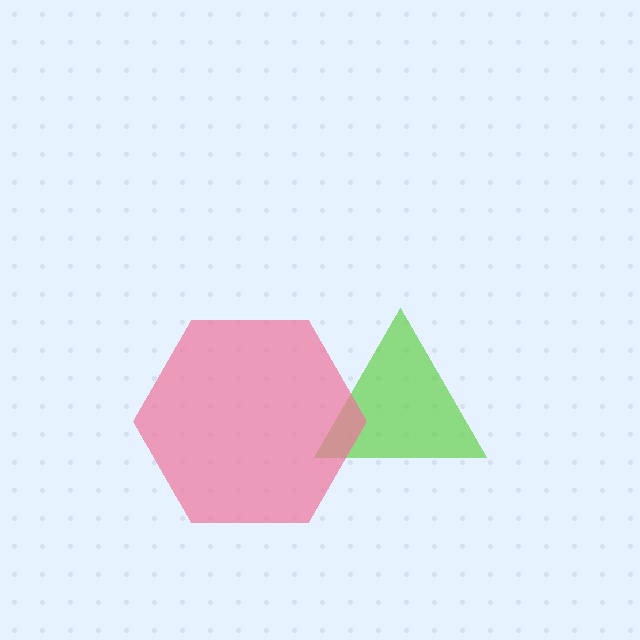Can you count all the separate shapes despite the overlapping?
Yes, there are 2 separate shapes.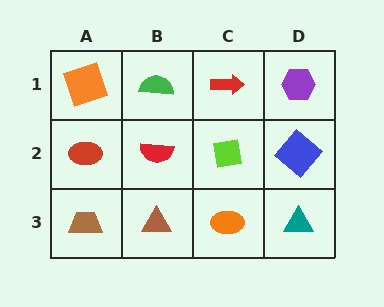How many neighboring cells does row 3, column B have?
3.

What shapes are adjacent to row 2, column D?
A purple hexagon (row 1, column D), a teal triangle (row 3, column D), a lime square (row 2, column C).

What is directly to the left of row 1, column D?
A red arrow.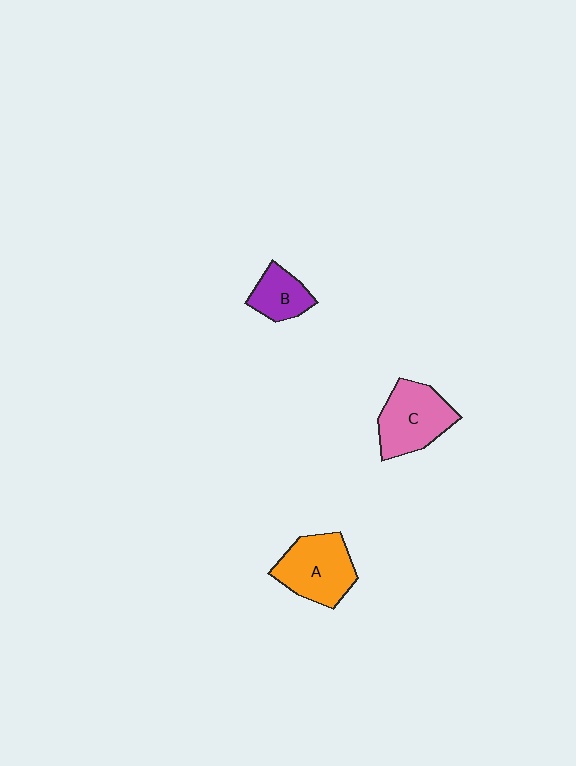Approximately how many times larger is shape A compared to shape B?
Approximately 1.8 times.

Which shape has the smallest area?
Shape B (purple).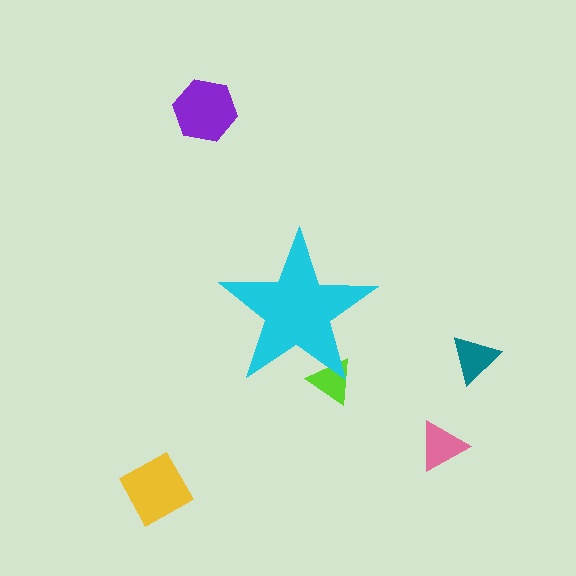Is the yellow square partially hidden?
No, the yellow square is fully visible.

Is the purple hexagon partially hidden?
No, the purple hexagon is fully visible.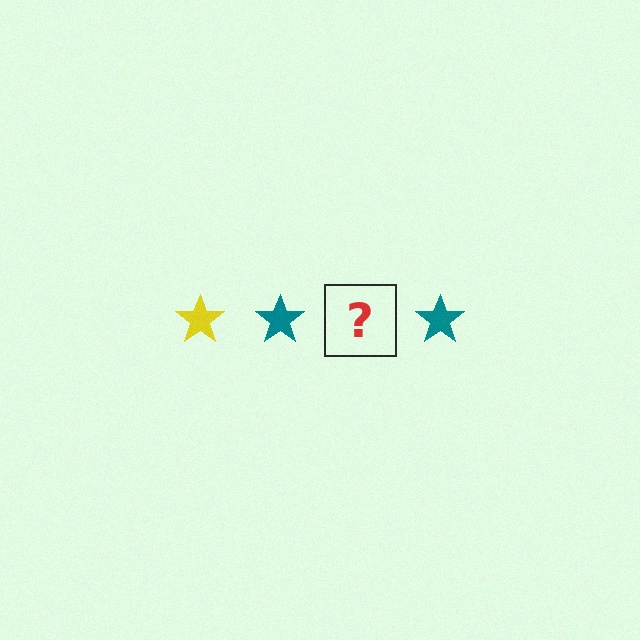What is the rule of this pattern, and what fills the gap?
The rule is that the pattern cycles through yellow, teal stars. The gap should be filled with a yellow star.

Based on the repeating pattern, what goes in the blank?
The blank should be a yellow star.